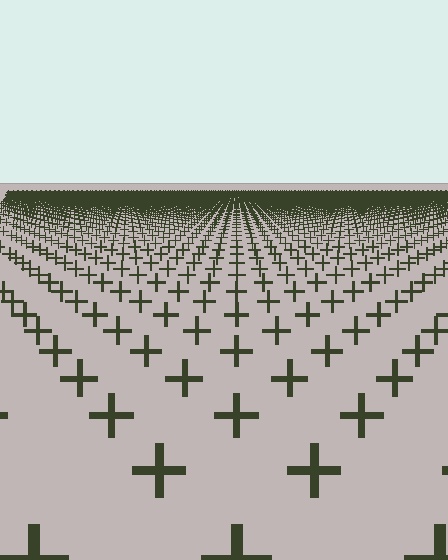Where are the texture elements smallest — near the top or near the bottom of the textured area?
Near the top.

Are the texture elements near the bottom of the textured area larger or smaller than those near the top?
Larger. Near the bottom, elements are closer to the viewer and appear at a bigger on-screen size.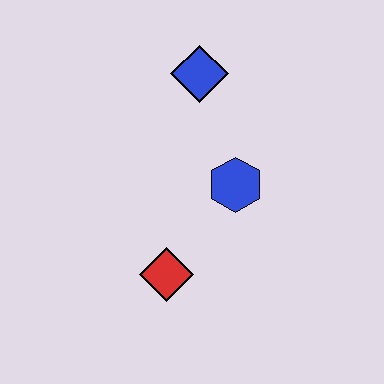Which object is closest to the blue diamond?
The blue hexagon is closest to the blue diamond.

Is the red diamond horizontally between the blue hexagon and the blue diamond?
No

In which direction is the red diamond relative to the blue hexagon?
The red diamond is below the blue hexagon.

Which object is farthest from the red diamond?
The blue diamond is farthest from the red diamond.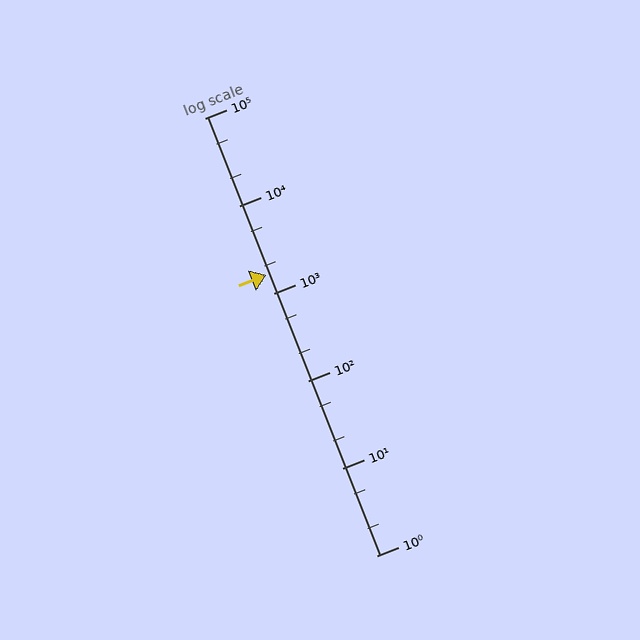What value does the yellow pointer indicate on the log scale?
The pointer indicates approximately 1600.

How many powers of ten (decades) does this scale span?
The scale spans 5 decades, from 1 to 100000.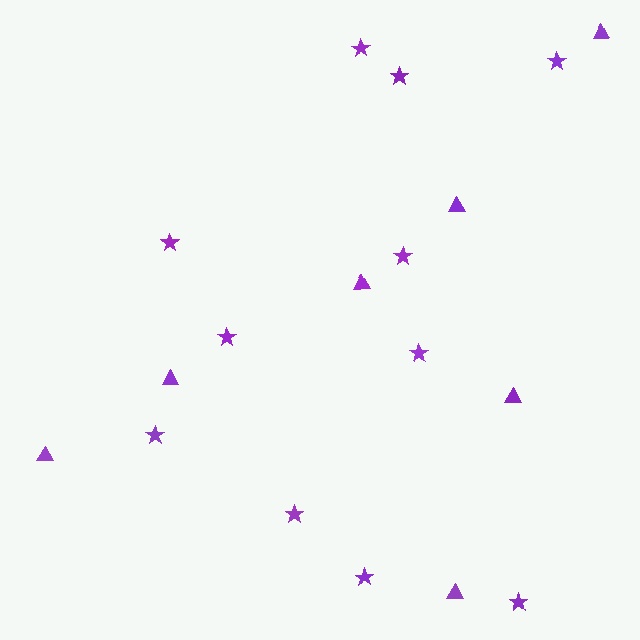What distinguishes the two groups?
There are 2 groups: one group of stars (11) and one group of triangles (7).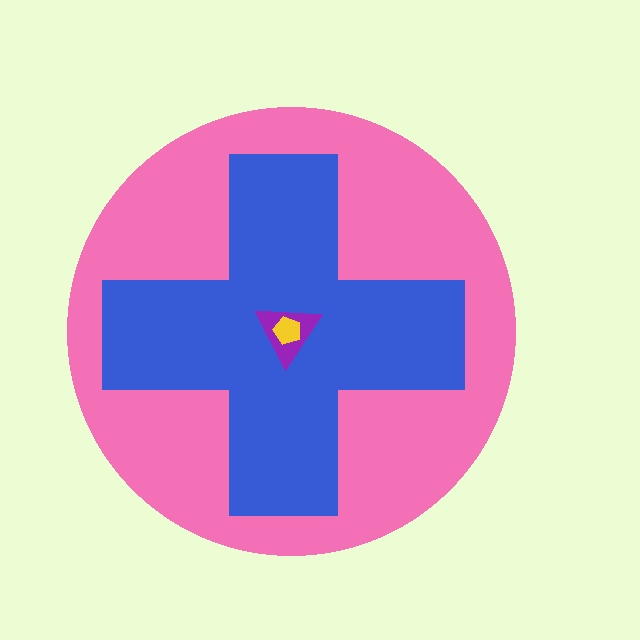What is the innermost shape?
The yellow pentagon.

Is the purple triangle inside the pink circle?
Yes.